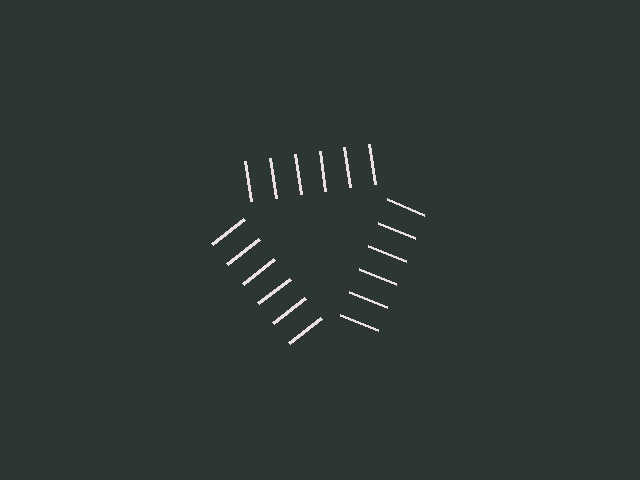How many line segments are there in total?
18 — 6 along each of the 3 edges.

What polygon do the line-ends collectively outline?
An illusory triangle — the line segments terminate on its edges but no continuous stroke is drawn.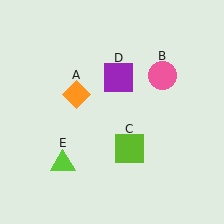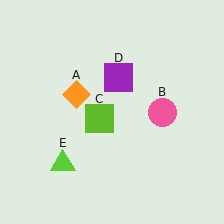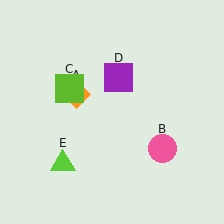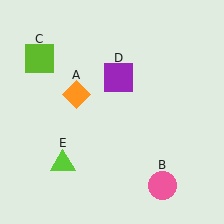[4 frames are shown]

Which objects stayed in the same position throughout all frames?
Orange diamond (object A) and purple square (object D) and lime triangle (object E) remained stationary.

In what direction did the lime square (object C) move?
The lime square (object C) moved up and to the left.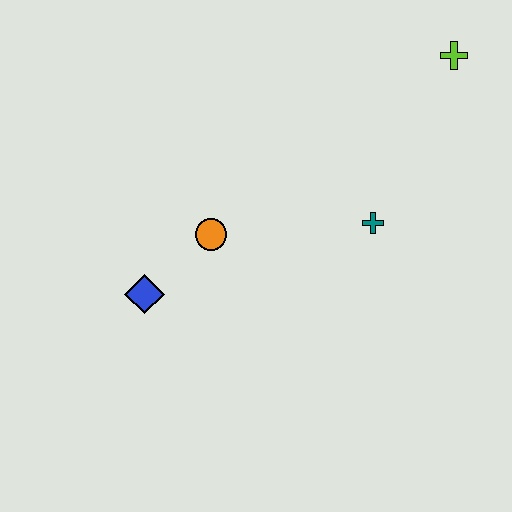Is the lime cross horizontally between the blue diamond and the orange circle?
No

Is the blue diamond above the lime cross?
No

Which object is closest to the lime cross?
The teal cross is closest to the lime cross.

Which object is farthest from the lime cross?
The blue diamond is farthest from the lime cross.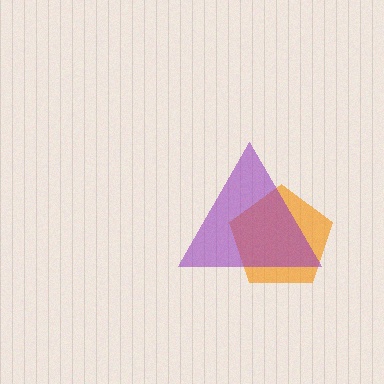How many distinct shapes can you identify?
There are 2 distinct shapes: an orange pentagon, a purple triangle.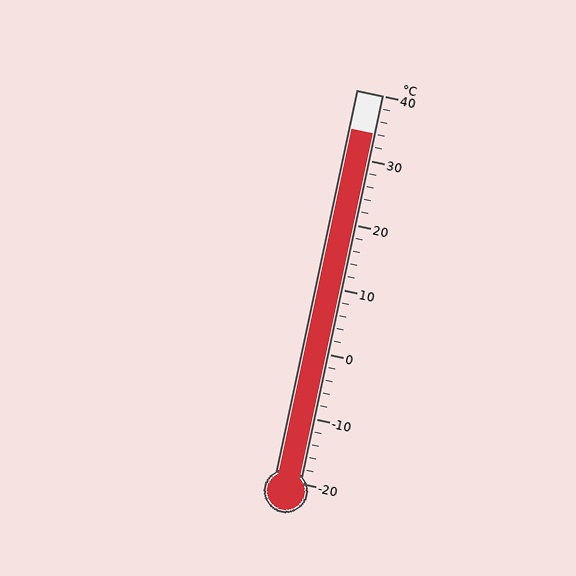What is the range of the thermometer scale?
The thermometer scale ranges from -20°C to 40°C.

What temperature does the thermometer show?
The thermometer shows approximately 34°C.